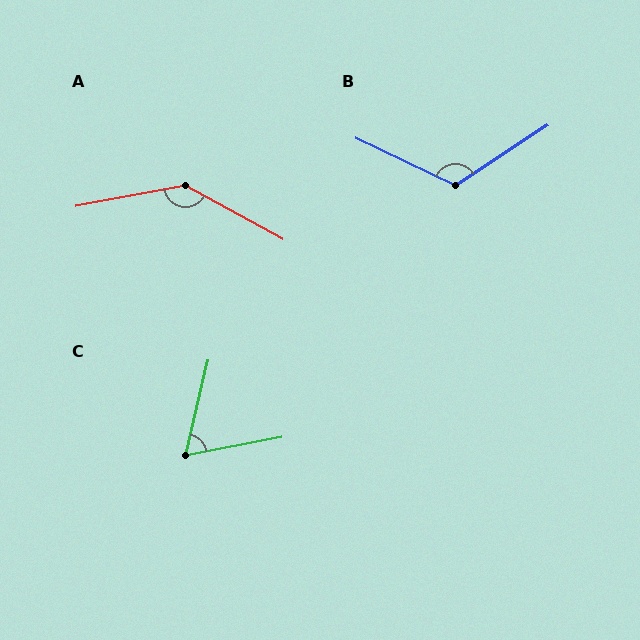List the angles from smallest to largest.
C (66°), B (122°), A (141°).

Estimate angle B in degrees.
Approximately 122 degrees.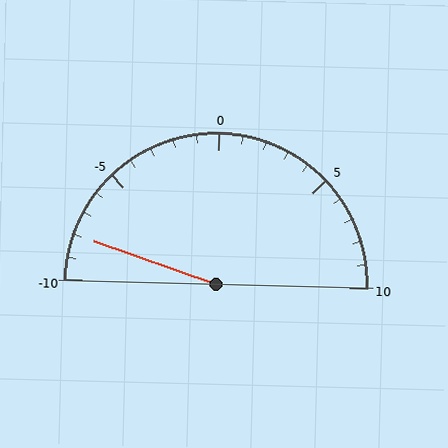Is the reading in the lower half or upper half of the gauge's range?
The reading is in the lower half of the range (-10 to 10).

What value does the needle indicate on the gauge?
The needle indicates approximately -8.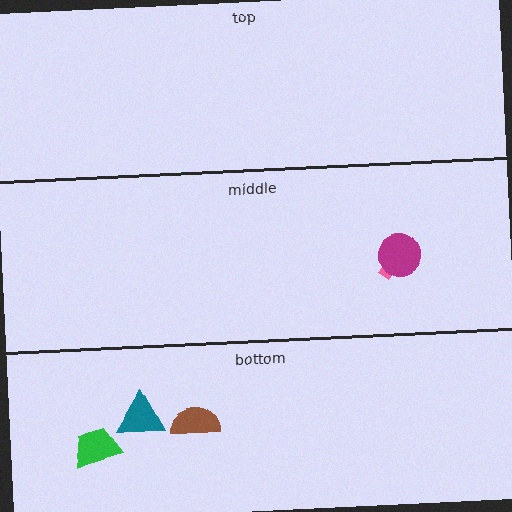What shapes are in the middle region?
The pink arrow, the magenta circle.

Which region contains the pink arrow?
The middle region.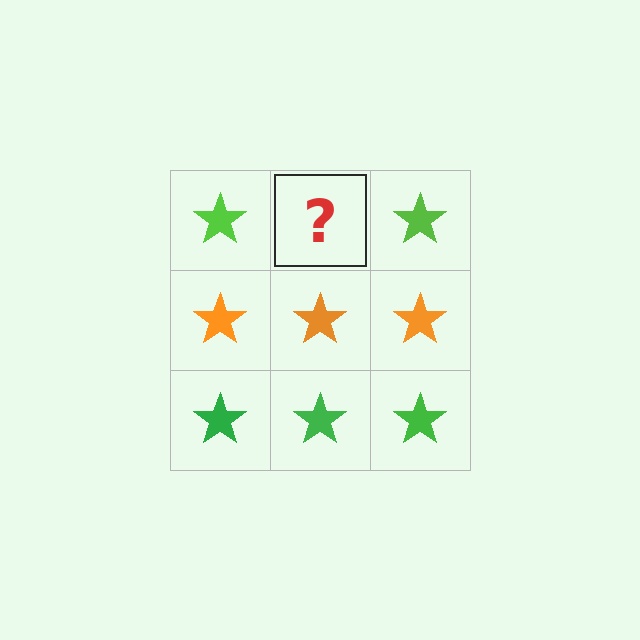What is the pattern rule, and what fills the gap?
The rule is that each row has a consistent color. The gap should be filled with a lime star.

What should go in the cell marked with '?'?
The missing cell should contain a lime star.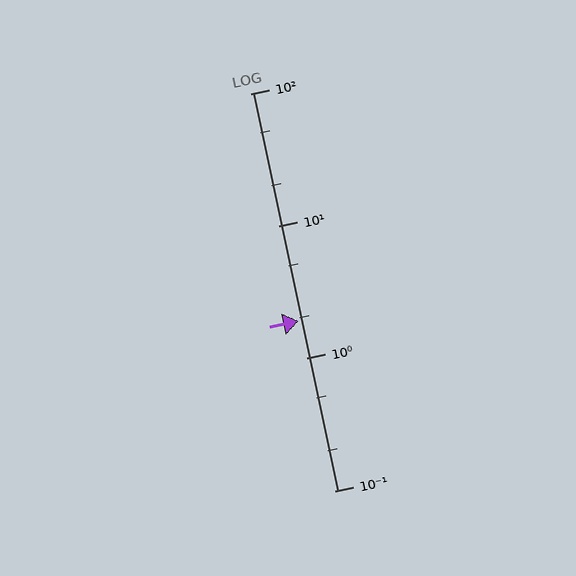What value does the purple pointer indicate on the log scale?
The pointer indicates approximately 1.9.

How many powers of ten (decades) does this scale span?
The scale spans 3 decades, from 0.1 to 100.